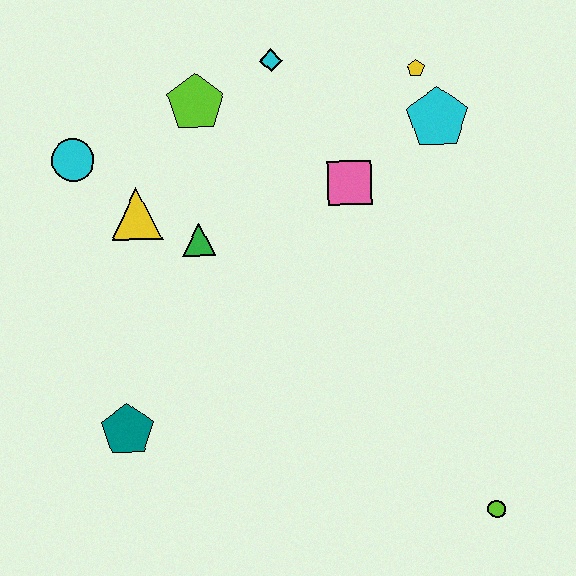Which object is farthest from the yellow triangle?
The lime circle is farthest from the yellow triangle.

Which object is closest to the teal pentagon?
The green triangle is closest to the teal pentagon.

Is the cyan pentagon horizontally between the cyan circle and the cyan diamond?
No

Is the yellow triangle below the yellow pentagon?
Yes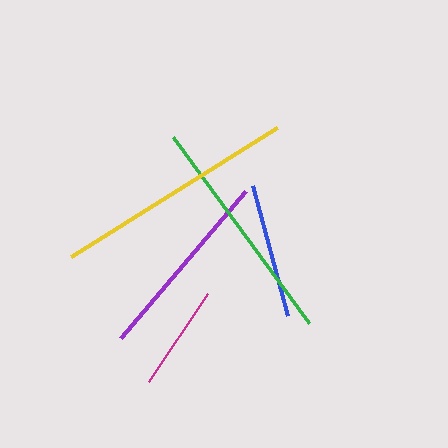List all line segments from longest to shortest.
From longest to shortest: yellow, green, purple, blue, magenta.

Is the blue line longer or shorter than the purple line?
The purple line is longer than the blue line.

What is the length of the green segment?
The green segment is approximately 230 pixels long.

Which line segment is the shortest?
The magenta line is the shortest at approximately 106 pixels.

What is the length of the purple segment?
The purple segment is approximately 193 pixels long.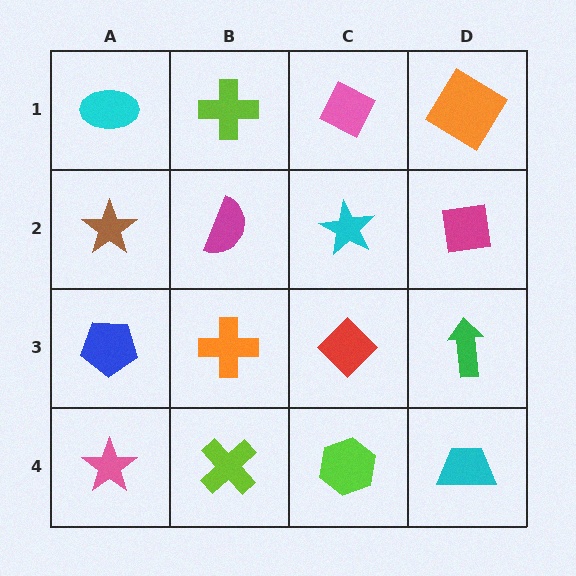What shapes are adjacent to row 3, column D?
A magenta square (row 2, column D), a cyan trapezoid (row 4, column D), a red diamond (row 3, column C).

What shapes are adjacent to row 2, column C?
A pink diamond (row 1, column C), a red diamond (row 3, column C), a magenta semicircle (row 2, column B), a magenta square (row 2, column D).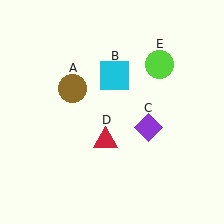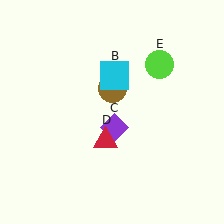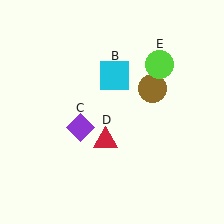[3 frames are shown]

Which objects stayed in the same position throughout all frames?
Cyan square (object B) and red triangle (object D) and lime circle (object E) remained stationary.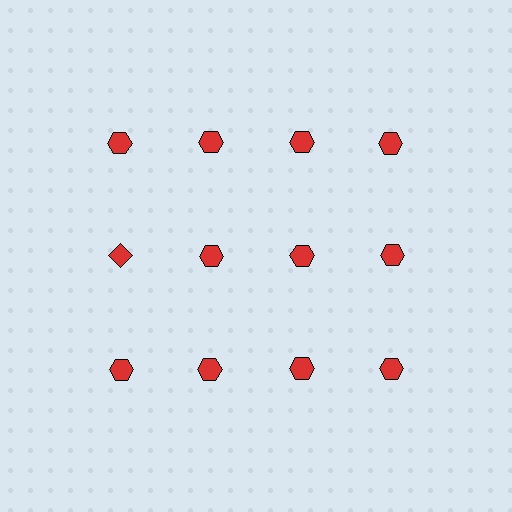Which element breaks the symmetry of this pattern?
The red diamond in the second row, leftmost column breaks the symmetry. All other shapes are red hexagons.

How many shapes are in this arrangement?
There are 12 shapes arranged in a grid pattern.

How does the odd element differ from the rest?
It has a different shape: diamond instead of hexagon.